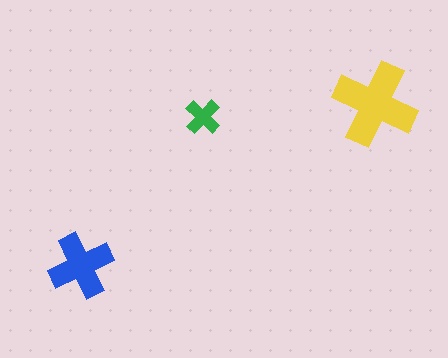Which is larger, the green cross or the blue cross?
The blue one.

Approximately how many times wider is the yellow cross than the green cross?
About 2.5 times wider.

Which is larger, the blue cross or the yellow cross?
The yellow one.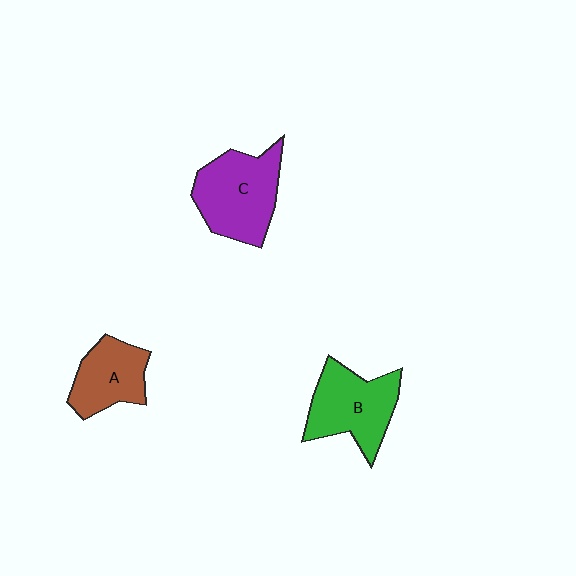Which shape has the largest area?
Shape C (purple).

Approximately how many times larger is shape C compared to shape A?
Approximately 1.4 times.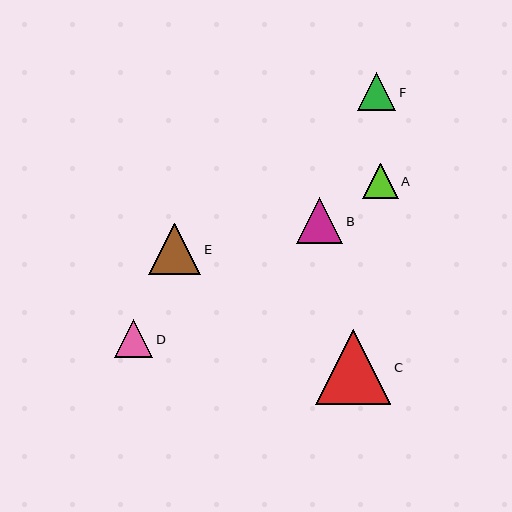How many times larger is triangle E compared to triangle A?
Triangle E is approximately 1.4 times the size of triangle A.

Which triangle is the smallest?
Triangle A is the smallest with a size of approximately 36 pixels.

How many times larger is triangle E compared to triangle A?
Triangle E is approximately 1.4 times the size of triangle A.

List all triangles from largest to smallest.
From largest to smallest: C, E, B, D, F, A.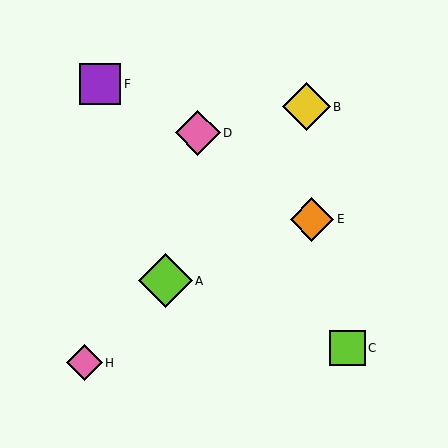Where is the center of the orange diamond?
The center of the orange diamond is at (312, 219).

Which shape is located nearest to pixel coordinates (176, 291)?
The lime diamond (labeled A) at (165, 281) is nearest to that location.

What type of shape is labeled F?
Shape F is a purple square.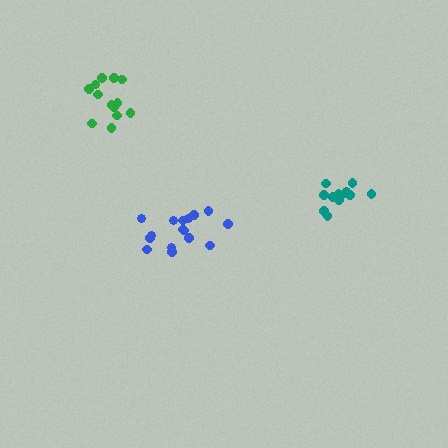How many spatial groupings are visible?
There are 3 spatial groupings.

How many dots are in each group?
Group 1: 16 dots, Group 2: 13 dots, Group 3: 13 dots (42 total).